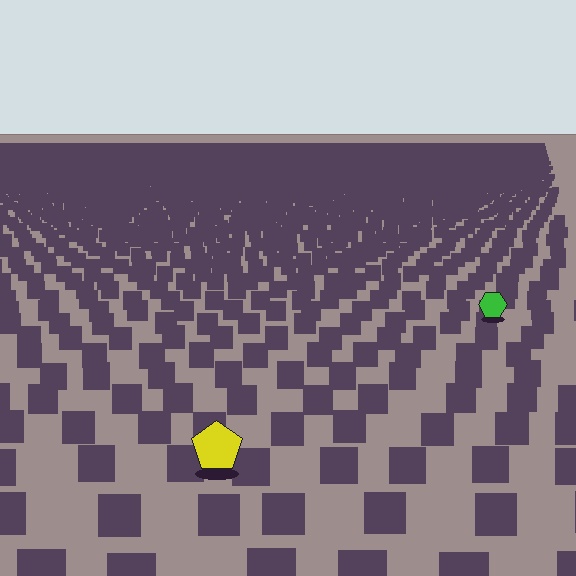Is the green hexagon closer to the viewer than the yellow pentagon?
No. The yellow pentagon is closer — you can tell from the texture gradient: the ground texture is coarser near it.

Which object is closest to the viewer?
The yellow pentagon is closest. The texture marks near it are larger and more spread out.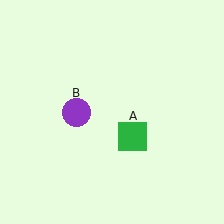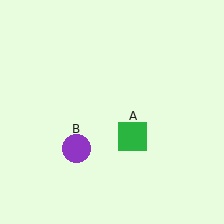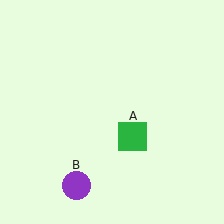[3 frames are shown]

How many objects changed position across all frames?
1 object changed position: purple circle (object B).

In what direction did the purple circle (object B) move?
The purple circle (object B) moved down.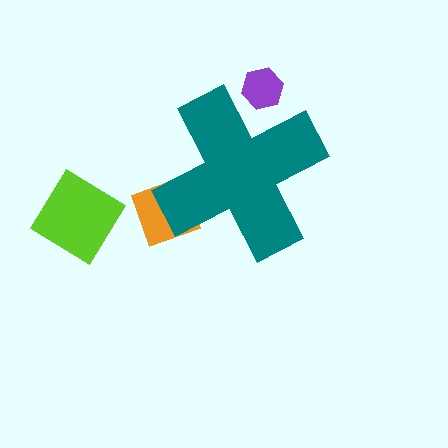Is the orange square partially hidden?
Yes, the orange square is partially hidden behind the teal cross.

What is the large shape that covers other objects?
A teal cross.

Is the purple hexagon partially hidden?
Yes, the purple hexagon is partially hidden behind the teal cross.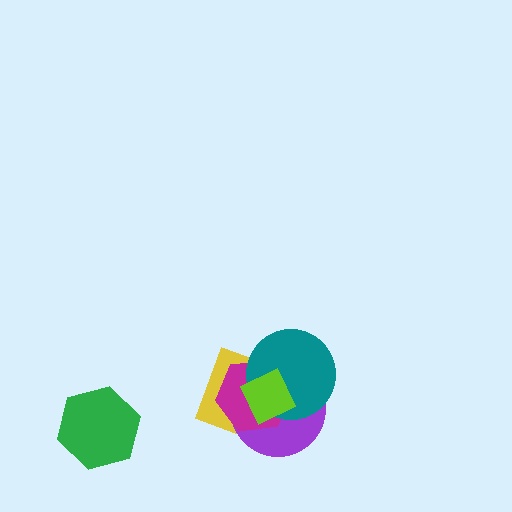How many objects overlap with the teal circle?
4 objects overlap with the teal circle.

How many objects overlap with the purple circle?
4 objects overlap with the purple circle.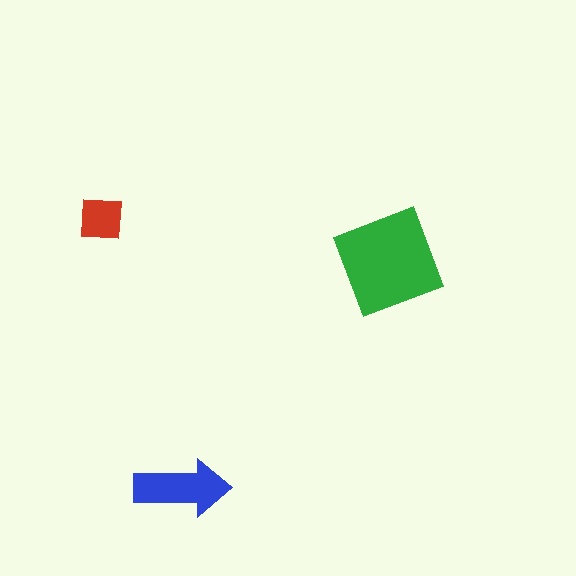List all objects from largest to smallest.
The green square, the blue arrow, the red square.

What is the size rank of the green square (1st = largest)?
1st.